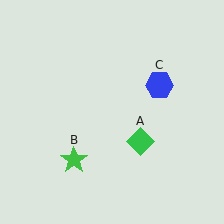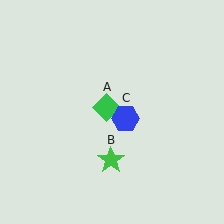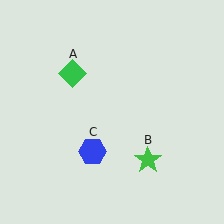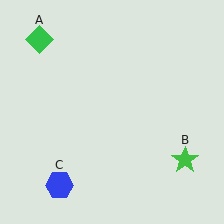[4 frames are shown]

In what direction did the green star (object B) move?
The green star (object B) moved right.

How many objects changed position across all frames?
3 objects changed position: green diamond (object A), green star (object B), blue hexagon (object C).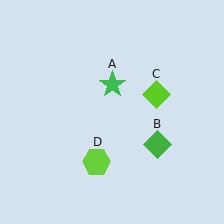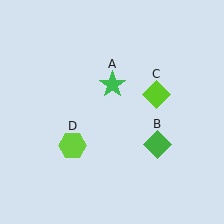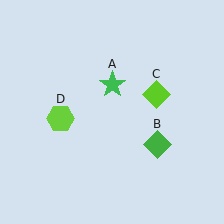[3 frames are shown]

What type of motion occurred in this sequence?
The lime hexagon (object D) rotated clockwise around the center of the scene.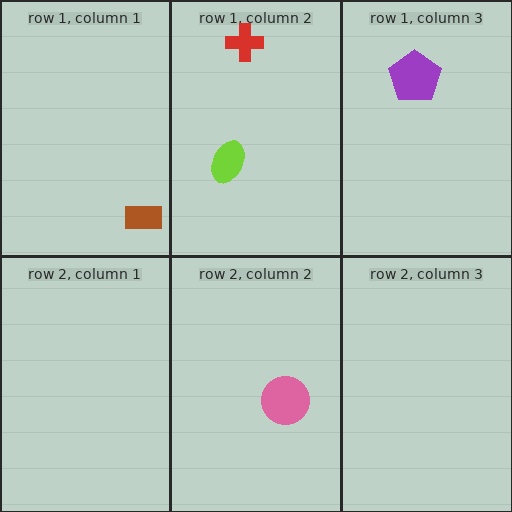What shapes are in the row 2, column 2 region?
The pink circle.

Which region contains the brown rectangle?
The row 1, column 1 region.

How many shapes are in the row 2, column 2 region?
1.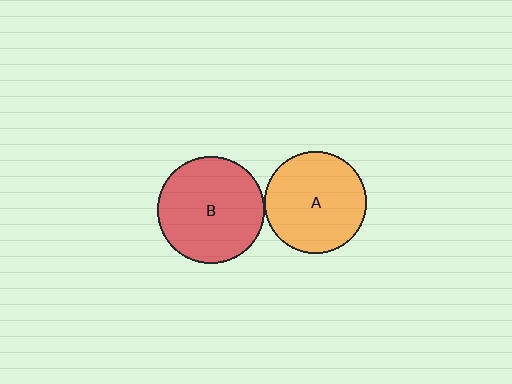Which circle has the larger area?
Circle B (red).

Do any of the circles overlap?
No, none of the circles overlap.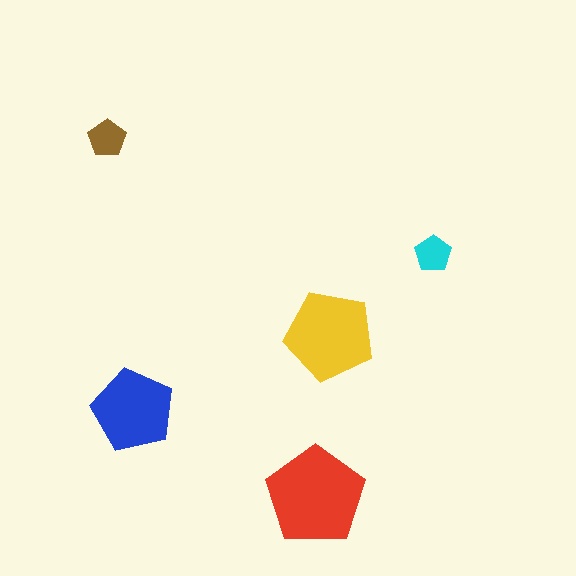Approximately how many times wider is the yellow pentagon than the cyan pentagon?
About 2.5 times wider.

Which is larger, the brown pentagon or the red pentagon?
The red one.